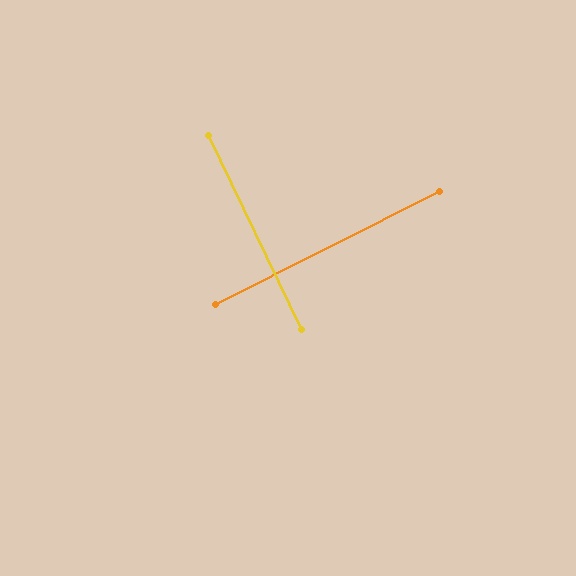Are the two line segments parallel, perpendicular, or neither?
Perpendicular — they meet at approximately 89°.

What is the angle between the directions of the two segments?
Approximately 89 degrees.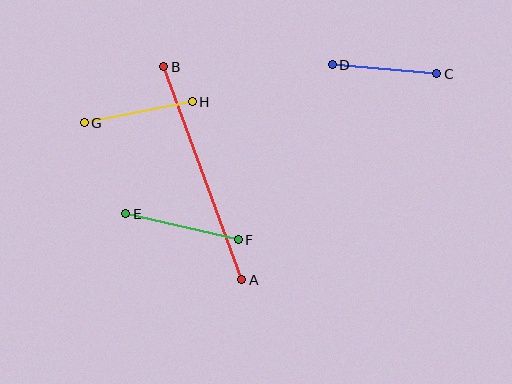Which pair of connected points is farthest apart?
Points A and B are farthest apart.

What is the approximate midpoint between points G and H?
The midpoint is at approximately (138, 112) pixels.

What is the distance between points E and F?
The distance is approximately 115 pixels.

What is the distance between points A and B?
The distance is approximately 227 pixels.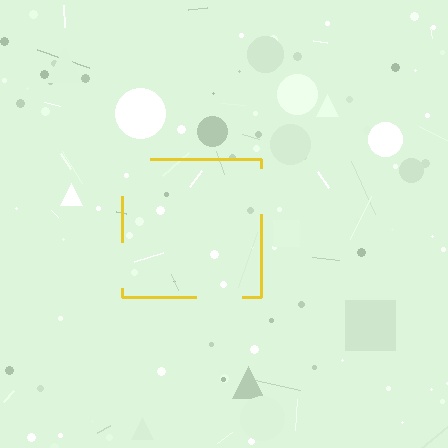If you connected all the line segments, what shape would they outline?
They would outline a square.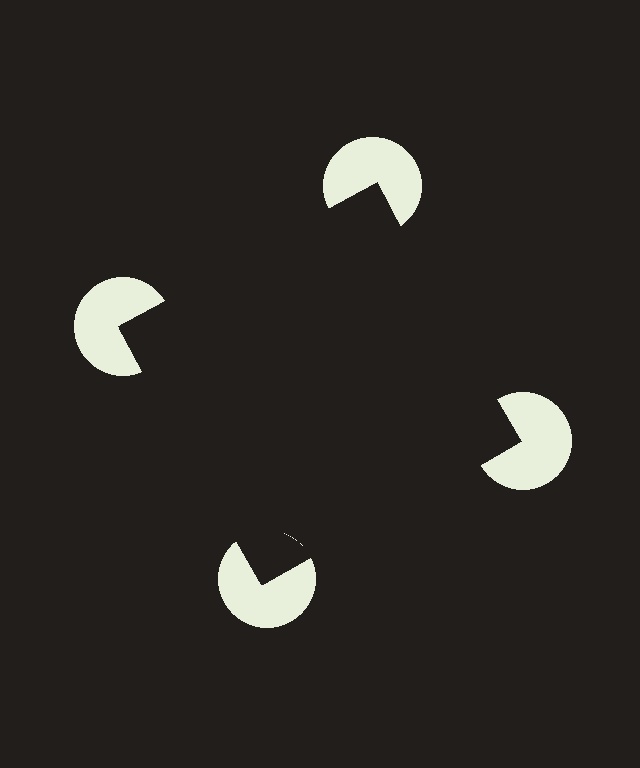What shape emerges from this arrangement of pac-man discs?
An illusory square — its edges are inferred from the aligned wedge cuts in the pac-man discs, not physically drawn.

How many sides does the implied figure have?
4 sides.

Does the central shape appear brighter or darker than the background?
It typically appears slightly darker than the background, even though no actual brightness change is drawn.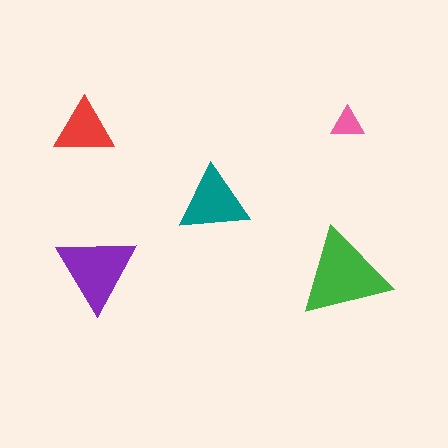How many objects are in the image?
There are 5 objects in the image.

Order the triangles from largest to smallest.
the green one, the purple one, the teal one, the red one, the pink one.